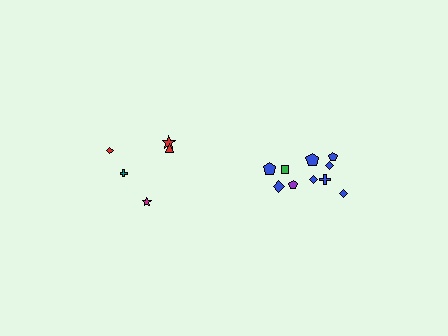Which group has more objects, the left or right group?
The right group.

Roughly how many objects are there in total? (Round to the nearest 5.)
Roughly 15 objects in total.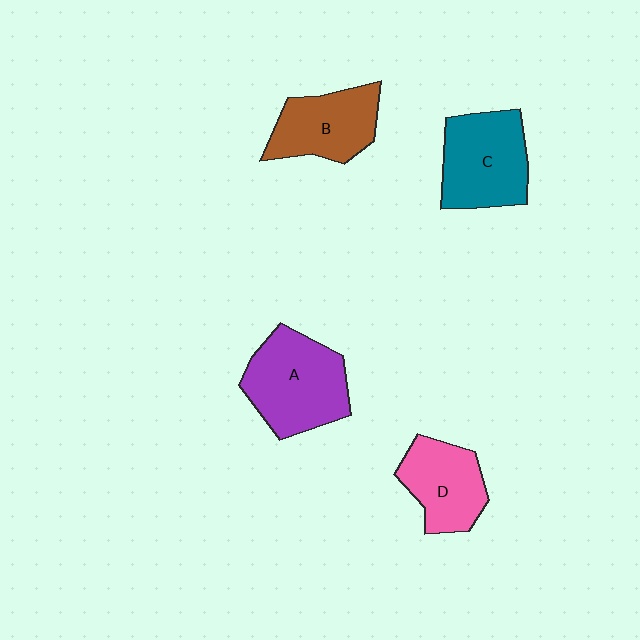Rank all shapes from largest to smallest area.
From largest to smallest: A (purple), C (teal), B (brown), D (pink).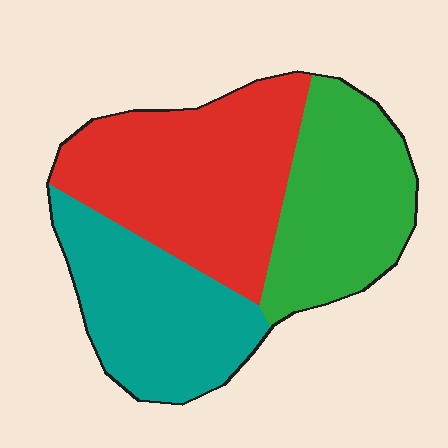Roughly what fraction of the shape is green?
Green takes up about one third (1/3) of the shape.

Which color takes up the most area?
Red, at roughly 40%.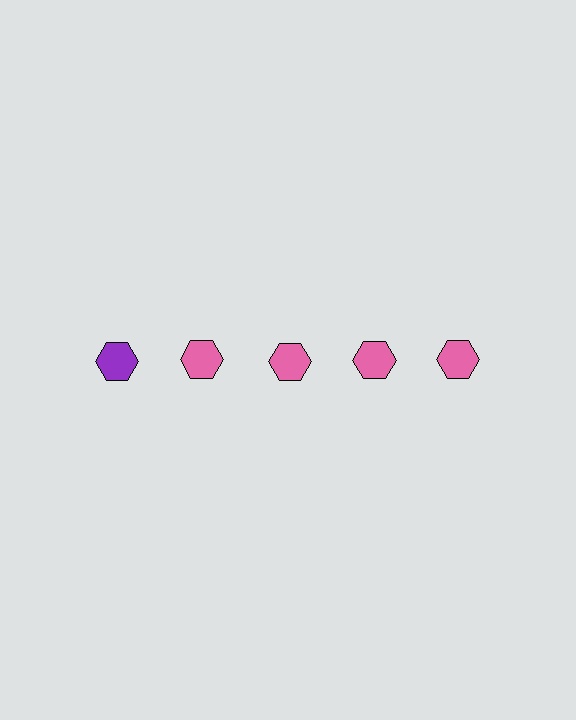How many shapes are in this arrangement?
There are 5 shapes arranged in a grid pattern.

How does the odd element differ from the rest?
It has a different color: purple instead of pink.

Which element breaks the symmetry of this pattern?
The purple hexagon in the top row, leftmost column breaks the symmetry. All other shapes are pink hexagons.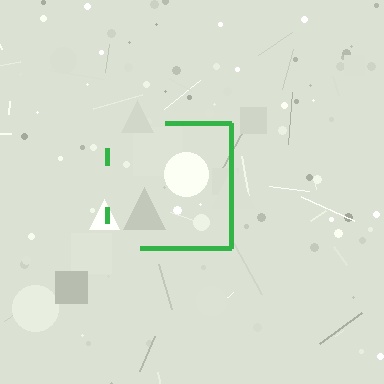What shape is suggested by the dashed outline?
The dashed outline suggests a square.